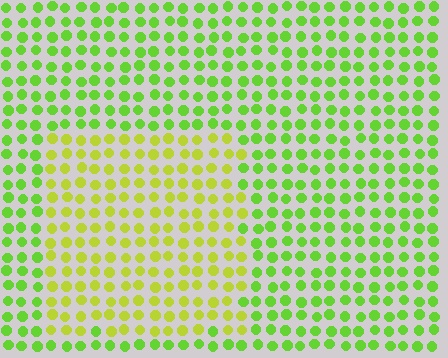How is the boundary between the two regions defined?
The boundary is defined purely by a slight shift in hue (about 31 degrees). Spacing, size, and orientation are identical on both sides.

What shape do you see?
I see a rectangle.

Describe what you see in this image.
The image is filled with small lime elements in a uniform arrangement. A rectangle-shaped region is visible where the elements are tinted to a slightly different hue, forming a subtle color boundary.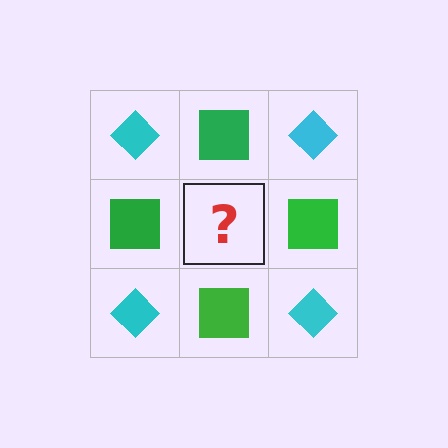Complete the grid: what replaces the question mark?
The question mark should be replaced with a cyan diamond.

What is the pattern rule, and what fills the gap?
The rule is that it alternates cyan diamond and green square in a checkerboard pattern. The gap should be filled with a cyan diamond.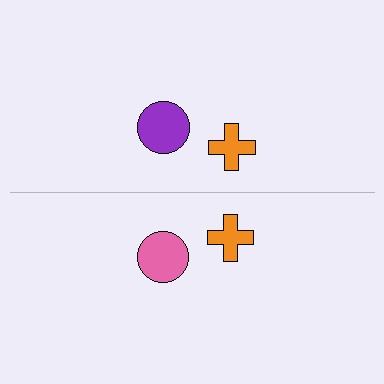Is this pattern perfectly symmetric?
No, the pattern is not perfectly symmetric. The pink circle on the bottom side breaks the symmetry — its mirror counterpart is purple.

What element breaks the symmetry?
The pink circle on the bottom side breaks the symmetry — its mirror counterpart is purple.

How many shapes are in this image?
There are 4 shapes in this image.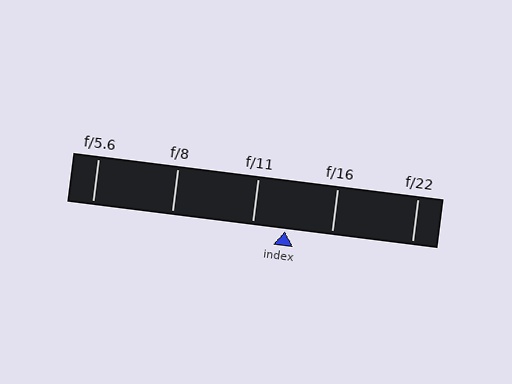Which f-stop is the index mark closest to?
The index mark is closest to f/11.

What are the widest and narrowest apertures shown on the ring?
The widest aperture shown is f/5.6 and the narrowest is f/22.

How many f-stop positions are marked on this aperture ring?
There are 5 f-stop positions marked.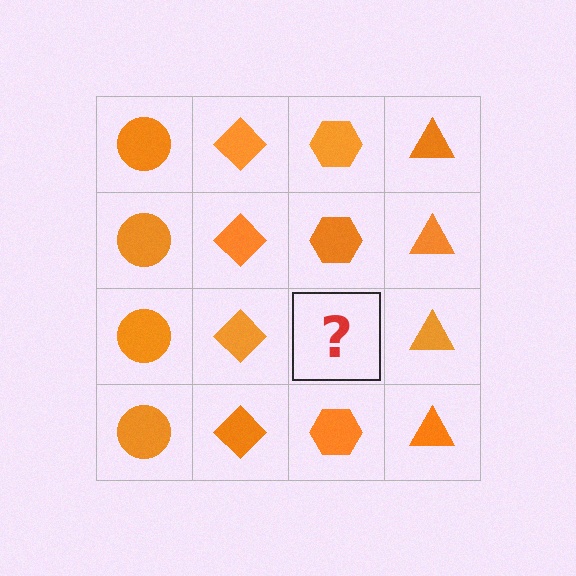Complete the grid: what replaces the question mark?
The question mark should be replaced with an orange hexagon.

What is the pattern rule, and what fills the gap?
The rule is that each column has a consistent shape. The gap should be filled with an orange hexagon.